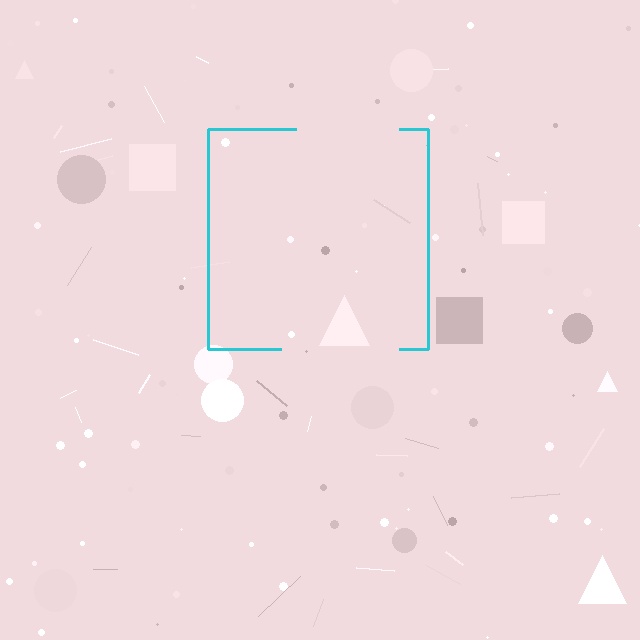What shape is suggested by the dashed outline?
The dashed outline suggests a square.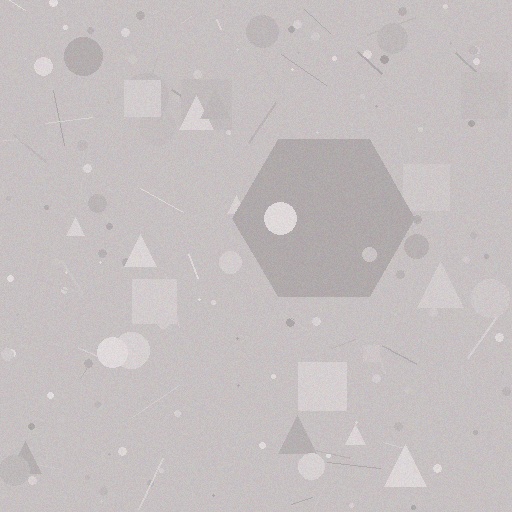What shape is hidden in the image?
A hexagon is hidden in the image.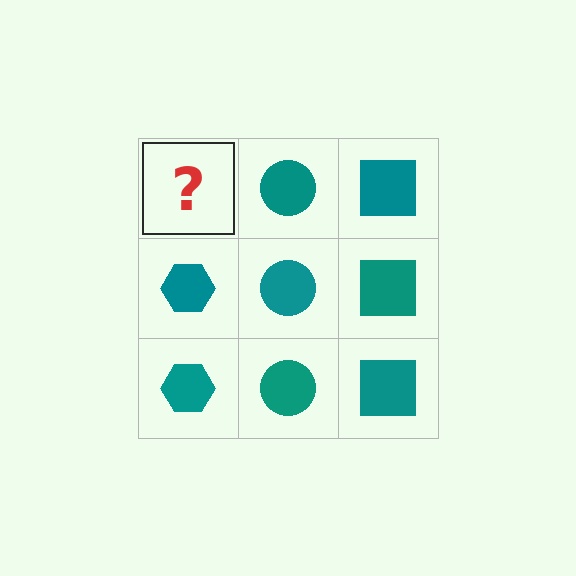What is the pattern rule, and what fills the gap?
The rule is that each column has a consistent shape. The gap should be filled with a teal hexagon.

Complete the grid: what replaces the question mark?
The question mark should be replaced with a teal hexagon.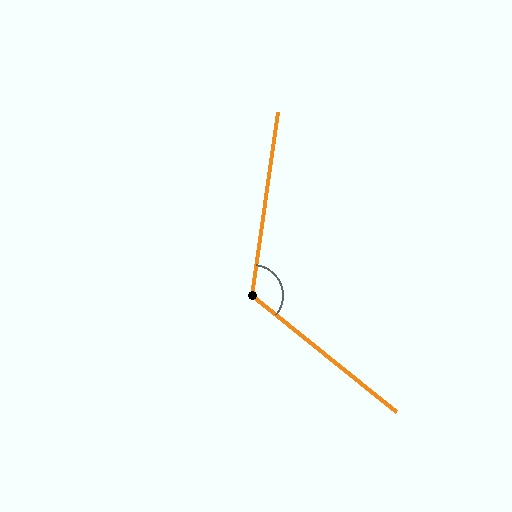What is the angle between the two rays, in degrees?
Approximately 121 degrees.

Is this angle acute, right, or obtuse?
It is obtuse.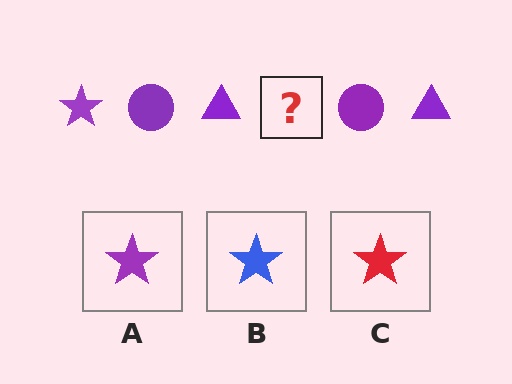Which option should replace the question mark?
Option A.